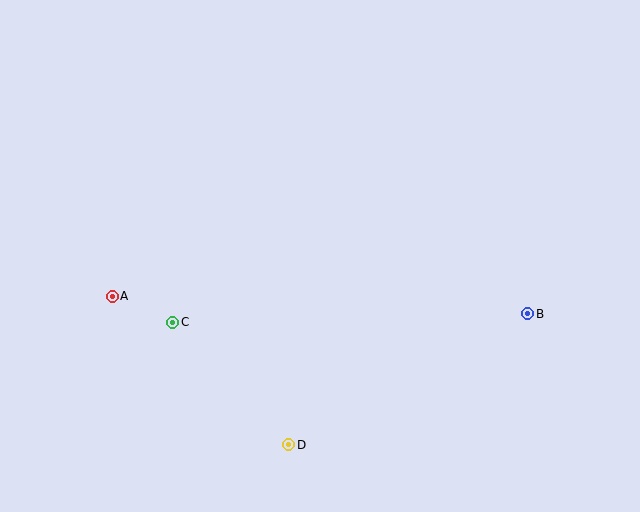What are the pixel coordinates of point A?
Point A is at (112, 296).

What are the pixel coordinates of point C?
Point C is at (173, 322).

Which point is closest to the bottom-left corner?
Point A is closest to the bottom-left corner.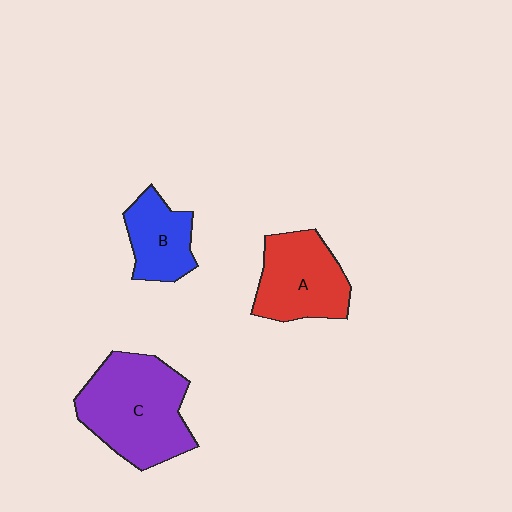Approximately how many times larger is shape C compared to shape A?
Approximately 1.4 times.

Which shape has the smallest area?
Shape B (blue).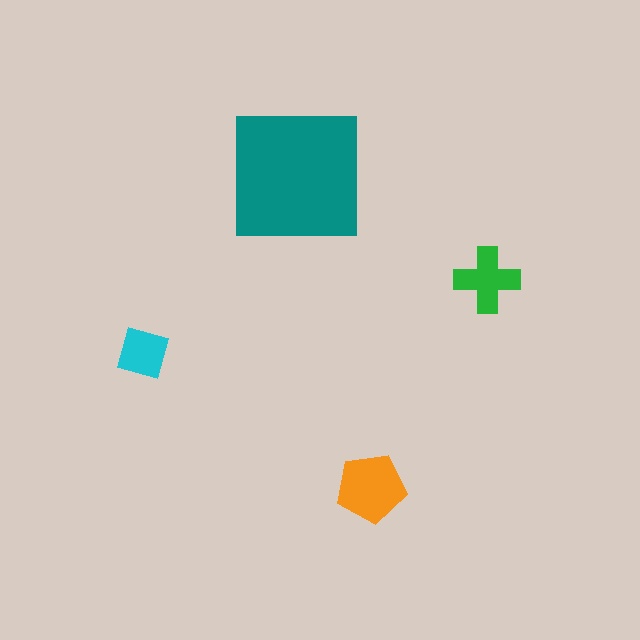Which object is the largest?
The teal square.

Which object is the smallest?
The cyan diamond.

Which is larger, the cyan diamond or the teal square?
The teal square.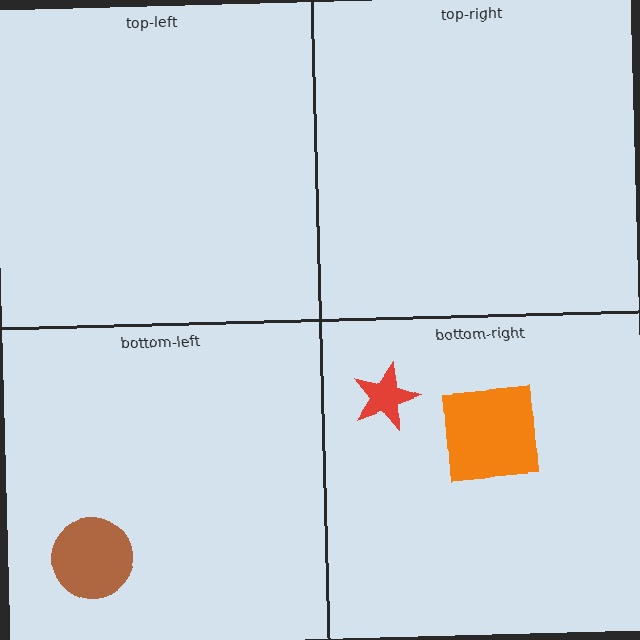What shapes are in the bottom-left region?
The brown circle.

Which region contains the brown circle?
The bottom-left region.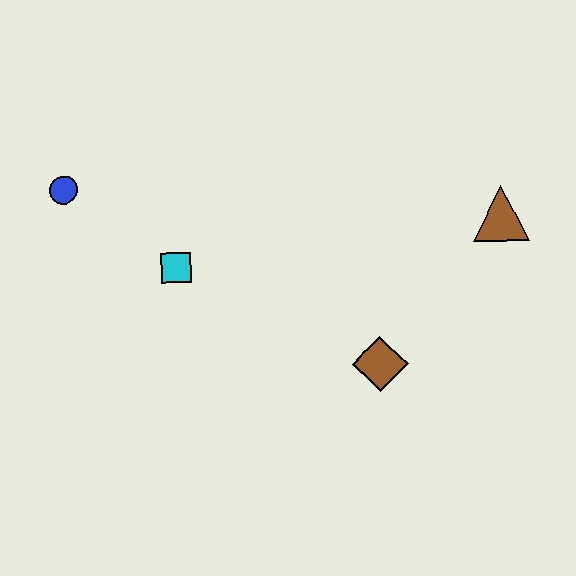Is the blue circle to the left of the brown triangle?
Yes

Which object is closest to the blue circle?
The cyan square is closest to the blue circle.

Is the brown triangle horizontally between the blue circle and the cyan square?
No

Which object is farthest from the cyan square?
The brown triangle is farthest from the cyan square.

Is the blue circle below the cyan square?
No